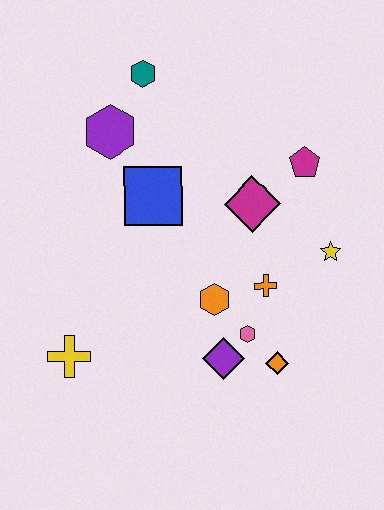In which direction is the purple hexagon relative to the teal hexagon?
The purple hexagon is below the teal hexagon.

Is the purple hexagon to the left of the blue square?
Yes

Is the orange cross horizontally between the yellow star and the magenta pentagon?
No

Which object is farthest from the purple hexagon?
The orange diamond is farthest from the purple hexagon.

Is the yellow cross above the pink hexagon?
No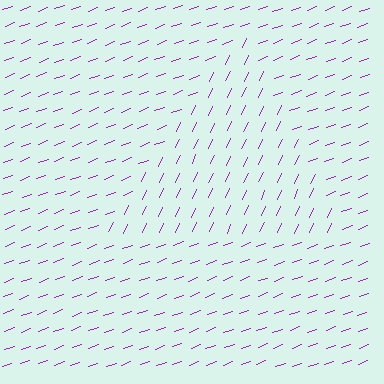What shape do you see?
I see a triangle.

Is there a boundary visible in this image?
Yes, there is a texture boundary formed by a change in line orientation.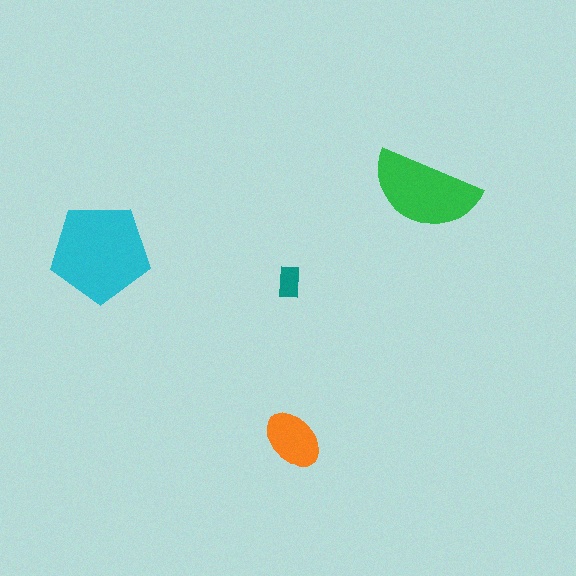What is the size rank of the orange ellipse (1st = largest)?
3rd.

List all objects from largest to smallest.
The cyan pentagon, the green semicircle, the orange ellipse, the teal rectangle.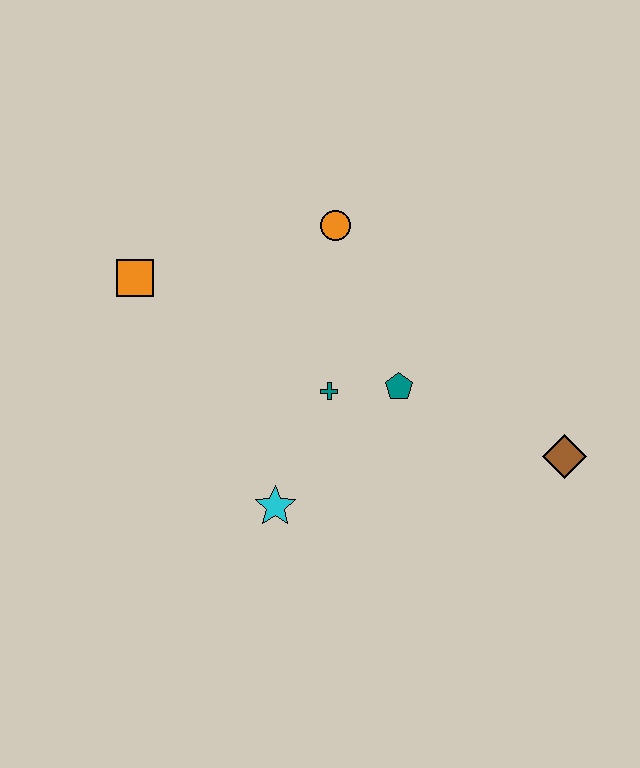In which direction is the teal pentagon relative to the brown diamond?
The teal pentagon is to the left of the brown diamond.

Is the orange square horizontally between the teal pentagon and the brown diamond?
No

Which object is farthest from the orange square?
The brown diamond is farthest from the orange square.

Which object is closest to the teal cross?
The teal pentagon is closest to the teal cross.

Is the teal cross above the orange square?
No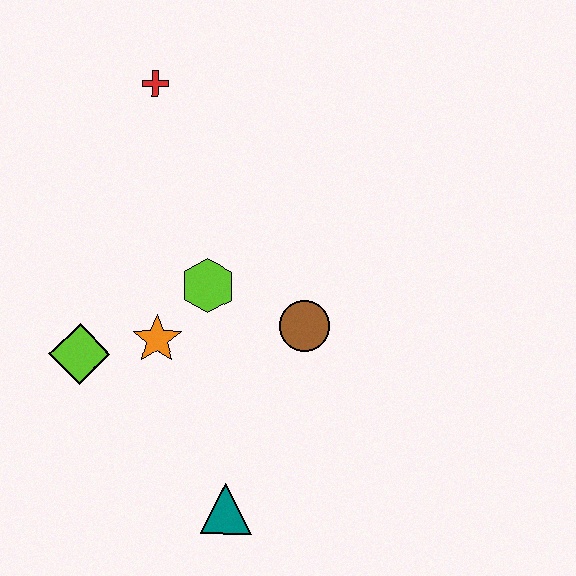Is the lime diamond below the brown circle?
Yes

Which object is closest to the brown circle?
The lime hexagon is closest to the brown circle.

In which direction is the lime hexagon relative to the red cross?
The lime hexagon is below the red cross.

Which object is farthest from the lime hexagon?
The teal triangle is farthest from the lime hexagon.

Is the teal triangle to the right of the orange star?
Yes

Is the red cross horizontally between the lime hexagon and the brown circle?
No